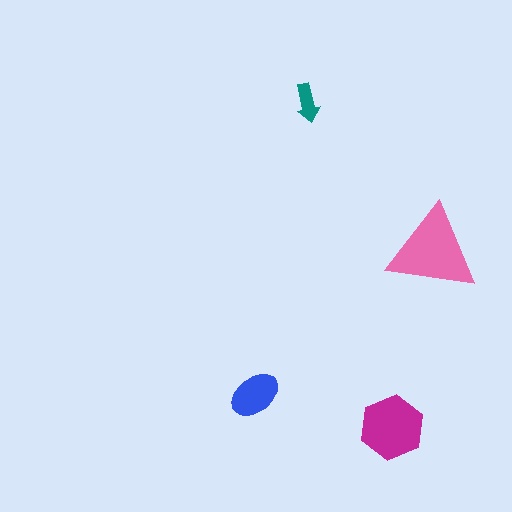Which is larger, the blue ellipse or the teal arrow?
The blue ellipse.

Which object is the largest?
The pink triangle.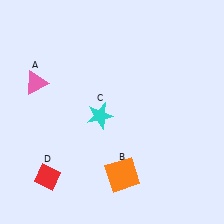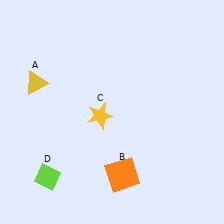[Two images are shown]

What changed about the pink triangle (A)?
In Image 1, A is pink. In Image 2, it changed to yellow.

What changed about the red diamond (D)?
In Image 1, D is red. In Image 2, it changed to lime.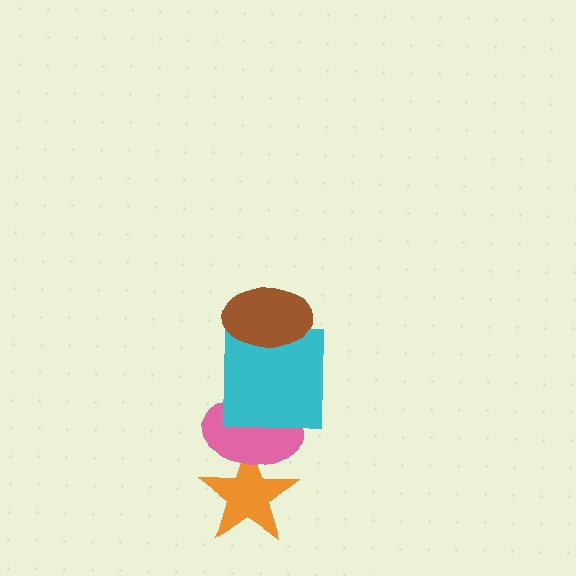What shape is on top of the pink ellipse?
The cyan square is on top of the pink ellipse.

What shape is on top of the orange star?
The pink ellipse is on top of the orange star.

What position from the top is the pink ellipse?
The pink ellipse is 3rd from the top.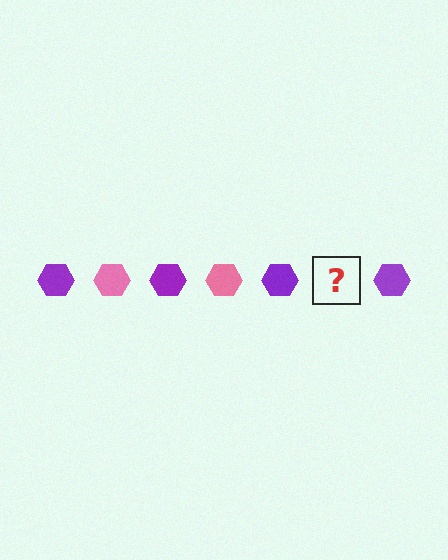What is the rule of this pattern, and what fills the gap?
The rule is that the pattern cycles through purple, pink hexagons. The gap should be filled with a pink hexagon.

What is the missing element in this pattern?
The missing element is a pink hexagon.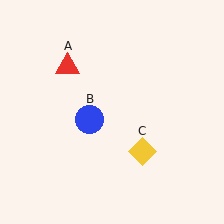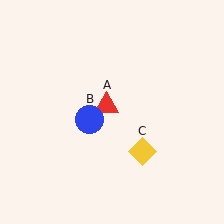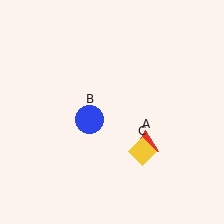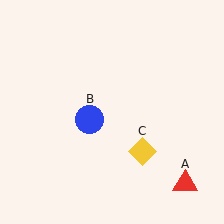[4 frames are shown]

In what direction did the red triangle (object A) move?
The red triangle (object A) moved down and to the right.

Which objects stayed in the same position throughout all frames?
Blue circle (object B) and yellow diamond (object C) remained stationary.